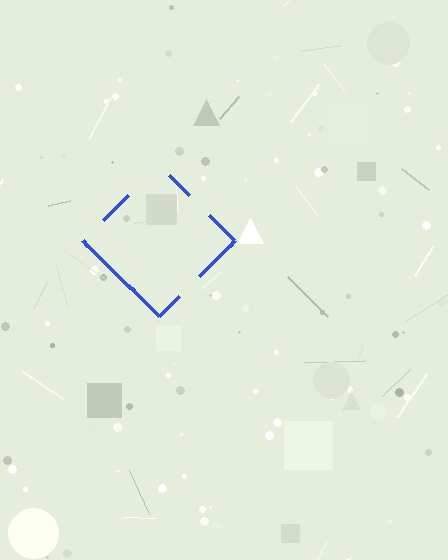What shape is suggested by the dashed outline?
The dashed outline suggests a diamond.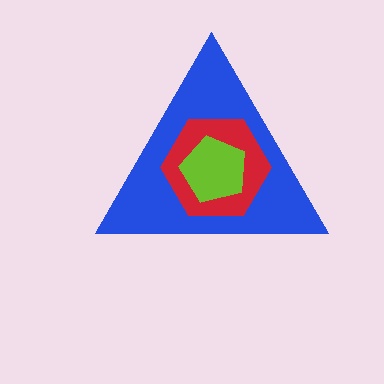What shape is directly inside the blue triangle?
The red hexagon.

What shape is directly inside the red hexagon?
The lime pentagon.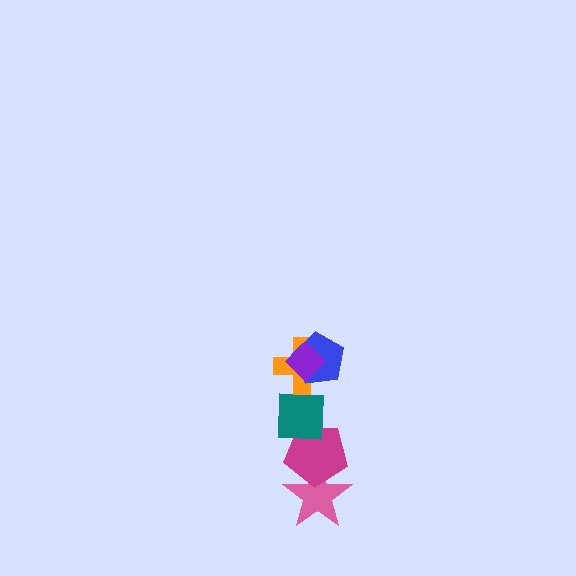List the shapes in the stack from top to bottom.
From top to bottom: the purple diamond, the blue pentagon, the orange cross, the teal square, the magenta pentagon, the pink star.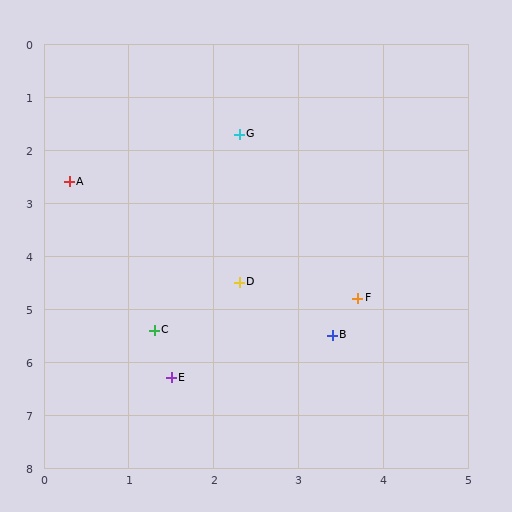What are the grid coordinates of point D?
Point D is at approximately (2.3, 4.5).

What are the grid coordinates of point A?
Point A is at approximately (0.3, 2.6).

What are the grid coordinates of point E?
Point E is at approximately (1.5, 6.3).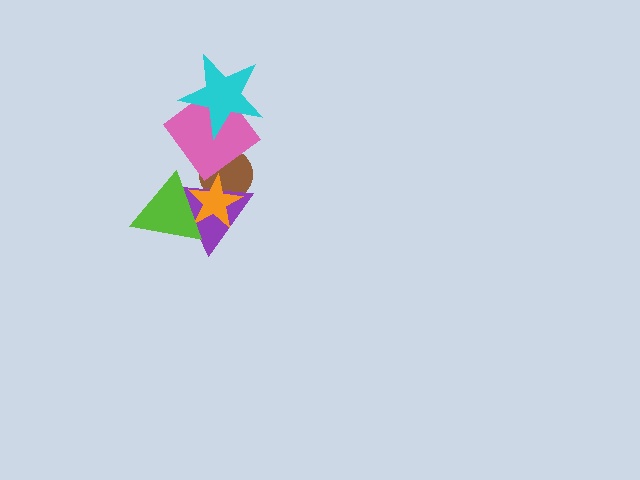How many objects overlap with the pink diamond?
4 objects overlap with the pink diamond.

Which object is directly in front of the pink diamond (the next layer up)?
The purple triangle is directly in front of the pink diamond.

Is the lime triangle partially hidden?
No, no other shape covers it.